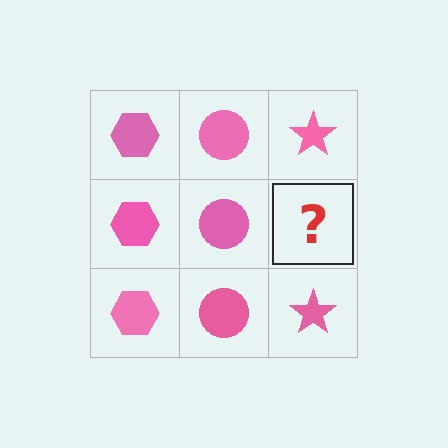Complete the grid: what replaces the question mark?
The question mark should be replaced with a pink star.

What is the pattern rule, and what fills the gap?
The rule is that each column has a consistent shape. The gap should be filled with a pink star.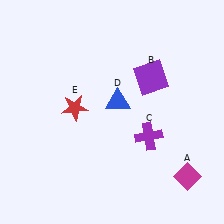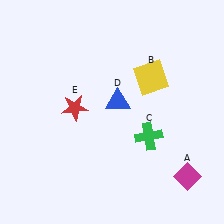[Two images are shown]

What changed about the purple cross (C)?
In Image 1, C is purple. In Image 2, it changed to green.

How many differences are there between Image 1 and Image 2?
There are 2 differences between the two images.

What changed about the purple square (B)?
In Image 1, B is purple. In Image 2, it changed to yellow.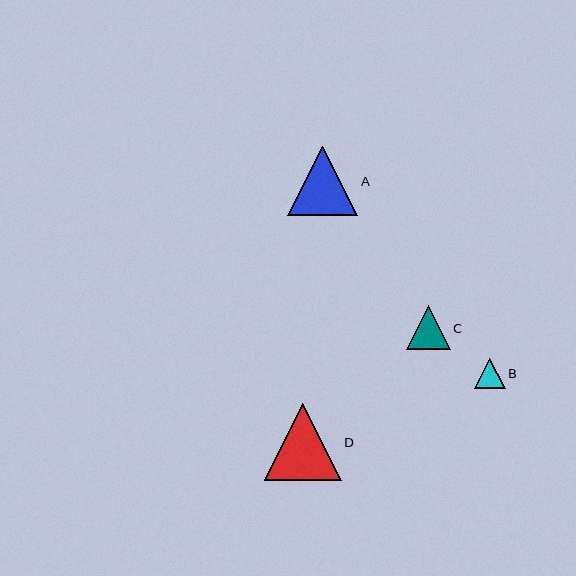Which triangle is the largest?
Triangle D is the largest with a size of approximately 77 pixels.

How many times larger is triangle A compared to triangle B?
Triangle A is approximately 2.3 times the size of triangle B.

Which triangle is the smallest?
Triangle B is the smallest with a size of approximately 30 pixels.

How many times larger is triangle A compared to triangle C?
Triangle A is approximately 1.6 times the size of triangle C.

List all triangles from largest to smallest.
From largest to smallest: D, A, C, B.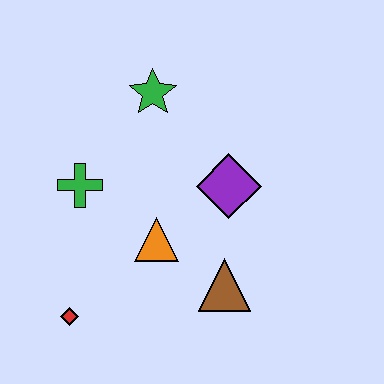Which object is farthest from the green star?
The red diamond is farthest from the green star.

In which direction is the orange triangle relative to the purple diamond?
The orange triangle is to the left of the purple diamond.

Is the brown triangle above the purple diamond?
No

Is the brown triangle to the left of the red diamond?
No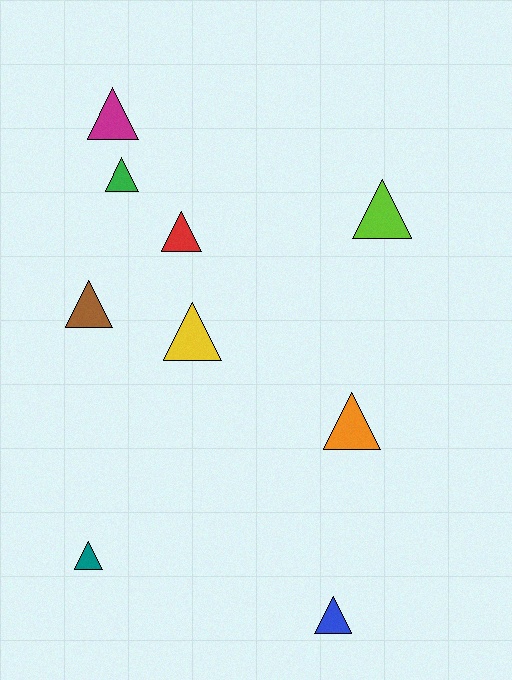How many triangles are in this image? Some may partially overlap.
There are 9 triangles.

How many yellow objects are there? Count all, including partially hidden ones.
There is 1 yellow object.